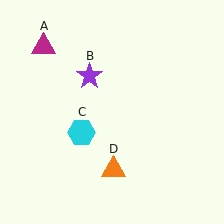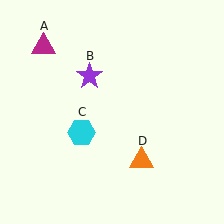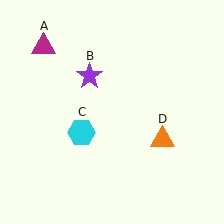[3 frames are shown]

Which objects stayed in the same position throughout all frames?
Magenta triangle (object A) and purple star (object B) and cyan hexagon (object C) remained stationary.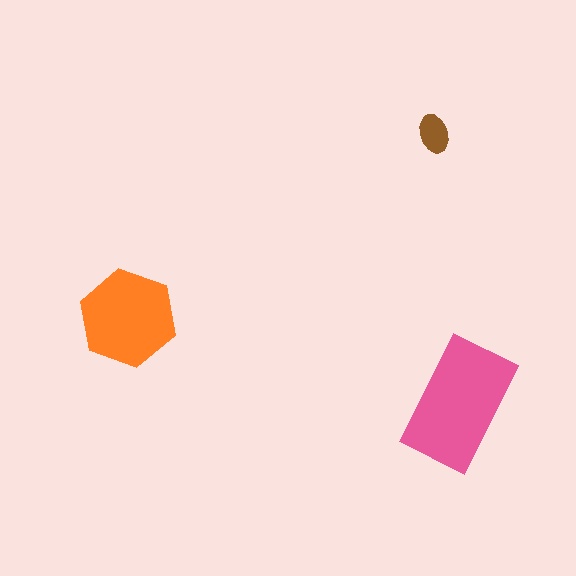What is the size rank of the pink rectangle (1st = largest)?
1st.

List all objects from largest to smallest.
The pink rectangle, the orange hexagon, the brown ellipse.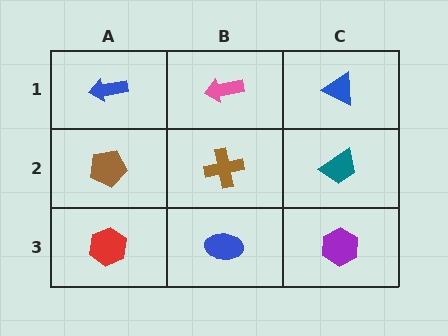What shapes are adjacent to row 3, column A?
A brown pentagon (row 2, column A), a blue ellipse (row 3, column B).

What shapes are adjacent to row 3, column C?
A teal trapezoid (row 2, column C), a blue ellipse (row 3, column B).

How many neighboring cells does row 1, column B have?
3.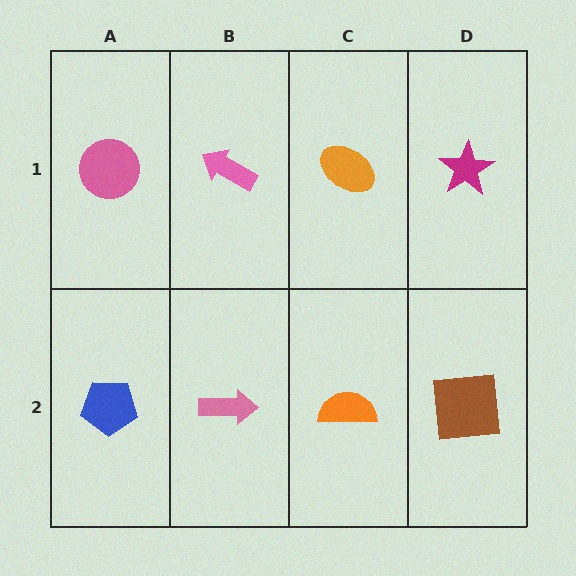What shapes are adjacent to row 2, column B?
A pink arrow (row 1, column B), a blue pentagon (row 2, column A), an orange semicircle (row 2, column C).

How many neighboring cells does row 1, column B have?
3.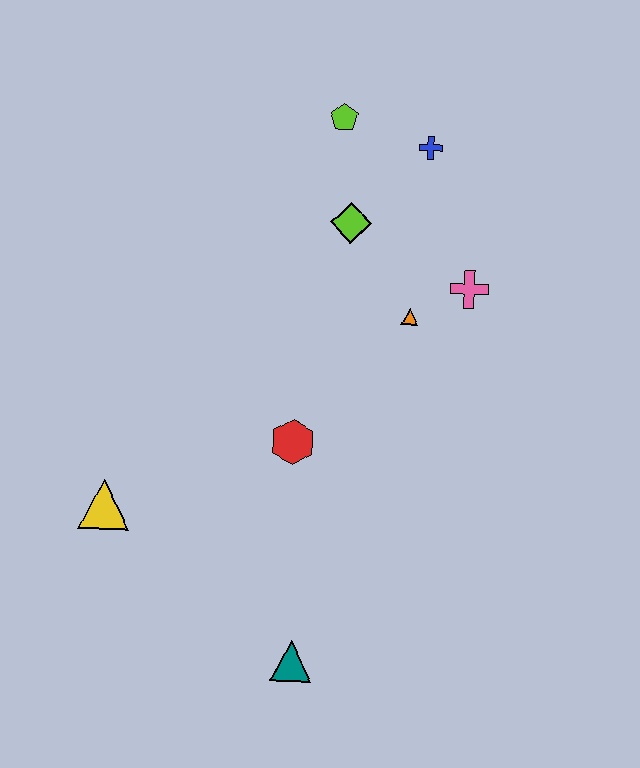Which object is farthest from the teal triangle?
The lime pentagon is farthest from the teal triangle.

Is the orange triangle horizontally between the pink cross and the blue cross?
No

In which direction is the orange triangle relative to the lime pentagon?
The orange triangle is below the lime pentagon.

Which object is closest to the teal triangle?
The red hexagon is closest to the teal triangle.